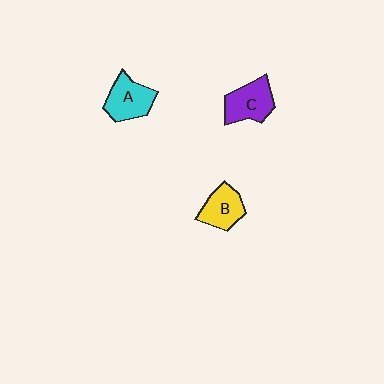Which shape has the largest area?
Shape C (purple).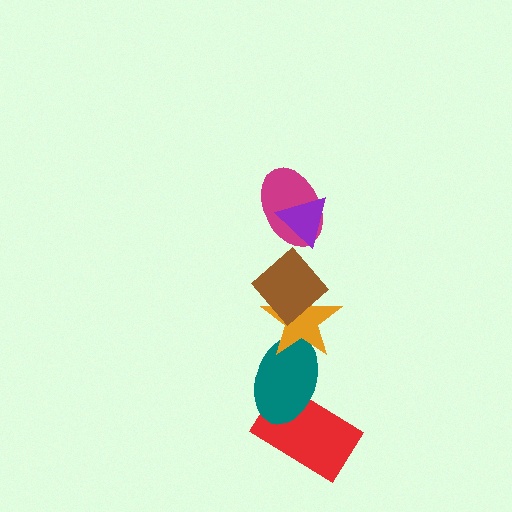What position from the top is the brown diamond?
The brown diamond is 3rd from the top.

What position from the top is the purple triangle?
The purple triangle is 1st from the top.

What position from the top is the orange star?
The orange star is 4th from the top.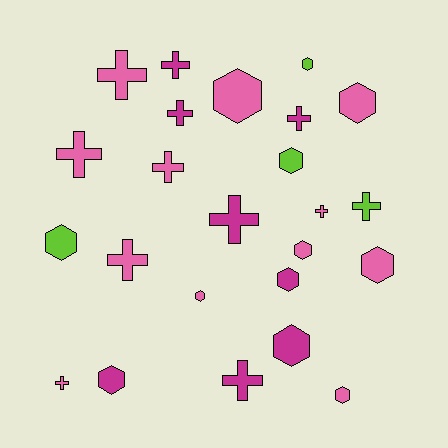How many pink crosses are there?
There are 6 pink crosses.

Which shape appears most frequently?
Hexagon, with 12 objects.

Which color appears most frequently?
Pink, with 12 objects.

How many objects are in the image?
There are 24 objects.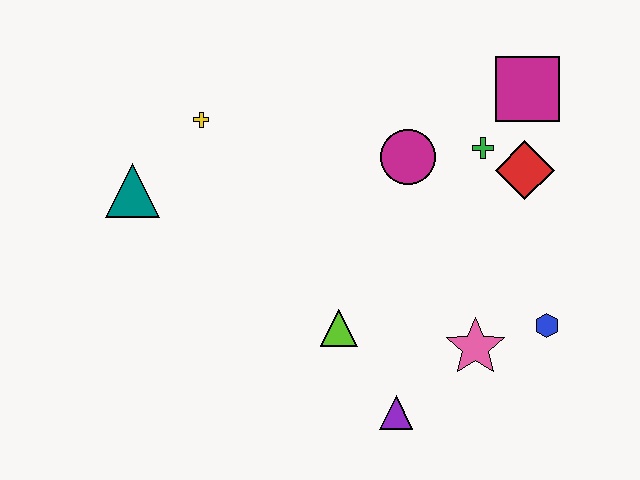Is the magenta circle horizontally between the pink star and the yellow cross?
Yes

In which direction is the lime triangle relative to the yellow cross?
The lime triangle is below the yellow cross.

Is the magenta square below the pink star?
No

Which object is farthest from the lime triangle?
The magenta square is farthest from the lime triangle.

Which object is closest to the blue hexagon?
The pink star is closest to the blue hexagon.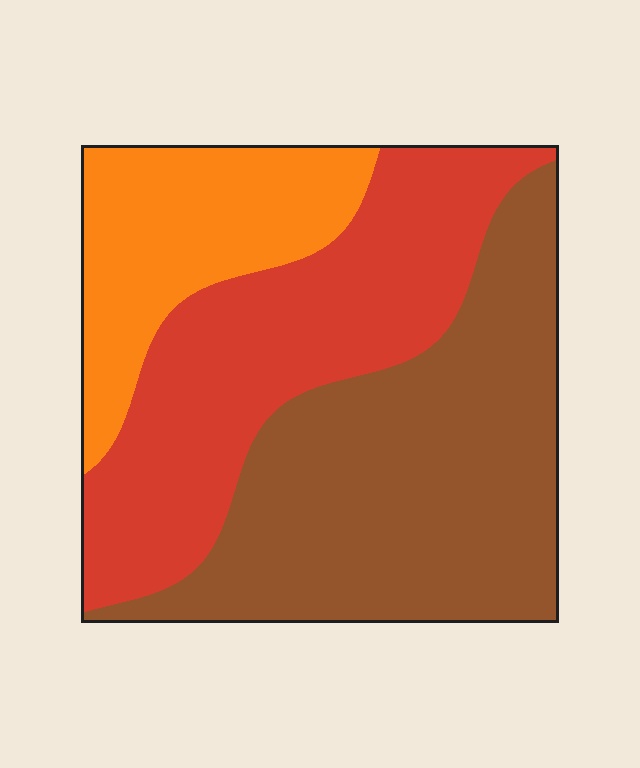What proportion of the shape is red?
Red covers about 35% of the shape.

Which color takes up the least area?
Orange, at roughly 20%.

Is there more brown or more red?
Brown.